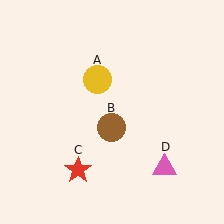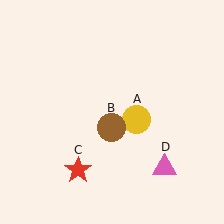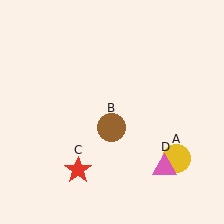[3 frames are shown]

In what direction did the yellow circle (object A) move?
The yellow circle (object A) moved down and to the right.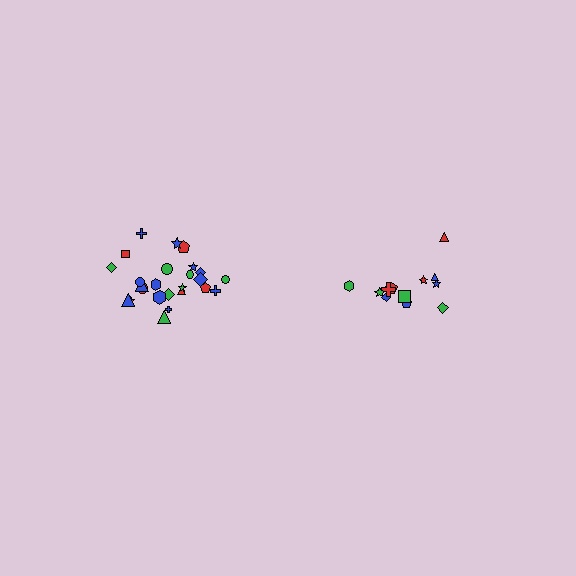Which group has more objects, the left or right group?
The left group.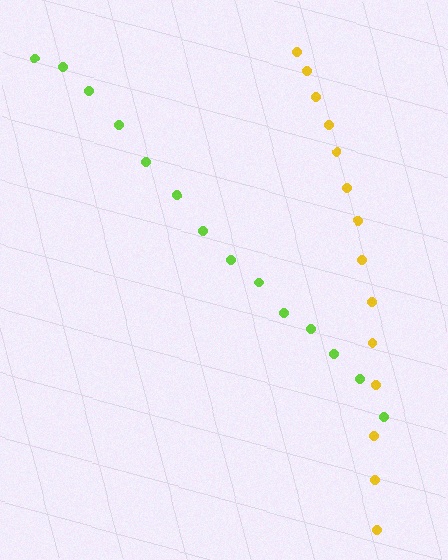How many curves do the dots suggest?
There are 2 distinct paths.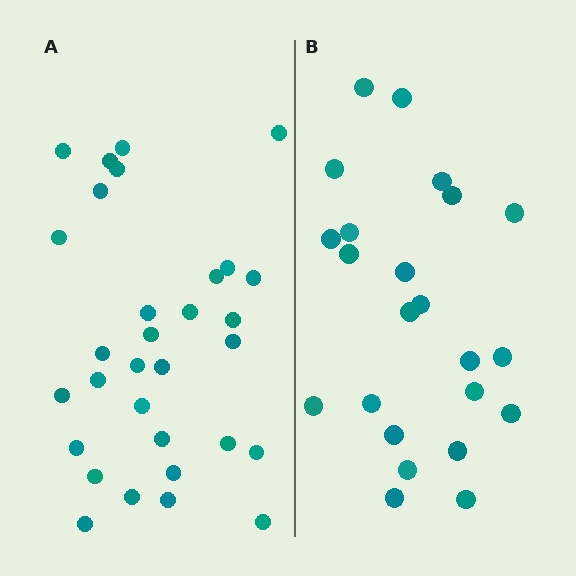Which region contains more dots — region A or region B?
Region A (the left region) has more dots.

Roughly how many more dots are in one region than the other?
Region A has roughly 8 or so more dots than region B.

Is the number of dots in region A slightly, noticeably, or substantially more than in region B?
Region A has noticeably more, but not dramatically so. The ratio is roughly 1.3 to 1.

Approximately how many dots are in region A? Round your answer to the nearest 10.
About 30 dots. (The exact count is 31, which rounds to 30.)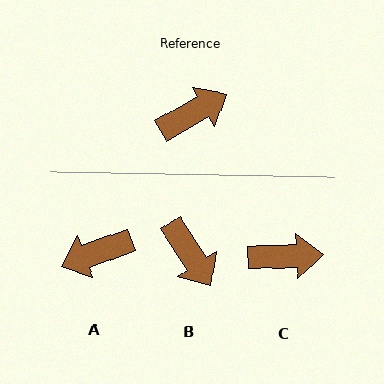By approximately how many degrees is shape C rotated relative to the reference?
Approximately 28 degrees clockwise.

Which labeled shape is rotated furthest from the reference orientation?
A, about 170 degrees away.